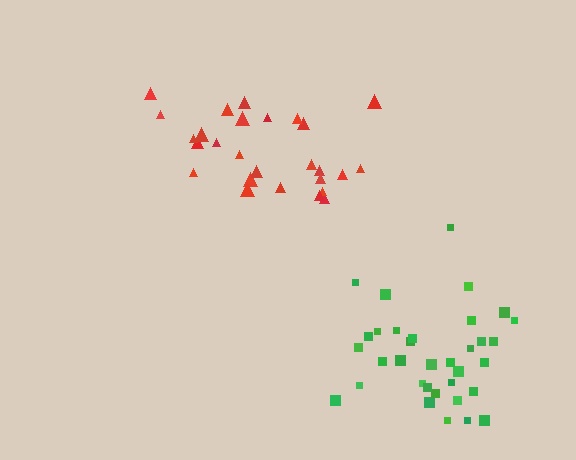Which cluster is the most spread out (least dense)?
Red.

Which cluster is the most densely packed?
Green.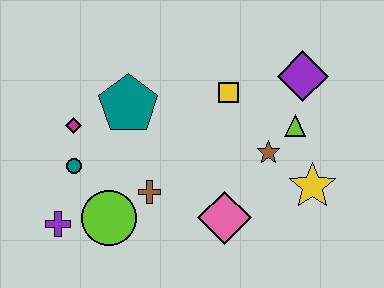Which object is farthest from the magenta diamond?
The yellow star is farthest from the magenta diamond.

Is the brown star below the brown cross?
No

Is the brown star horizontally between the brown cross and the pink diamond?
No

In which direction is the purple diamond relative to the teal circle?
The purple diamond is to the right of the teal circle.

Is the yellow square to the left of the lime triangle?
Yes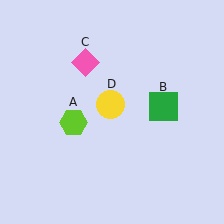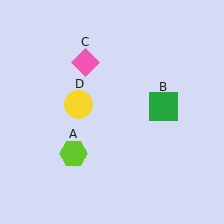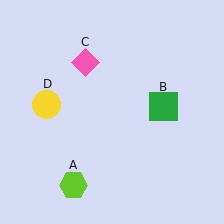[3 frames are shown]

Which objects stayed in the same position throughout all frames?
Green square (object B) and pink diamond (object C) remained stationary.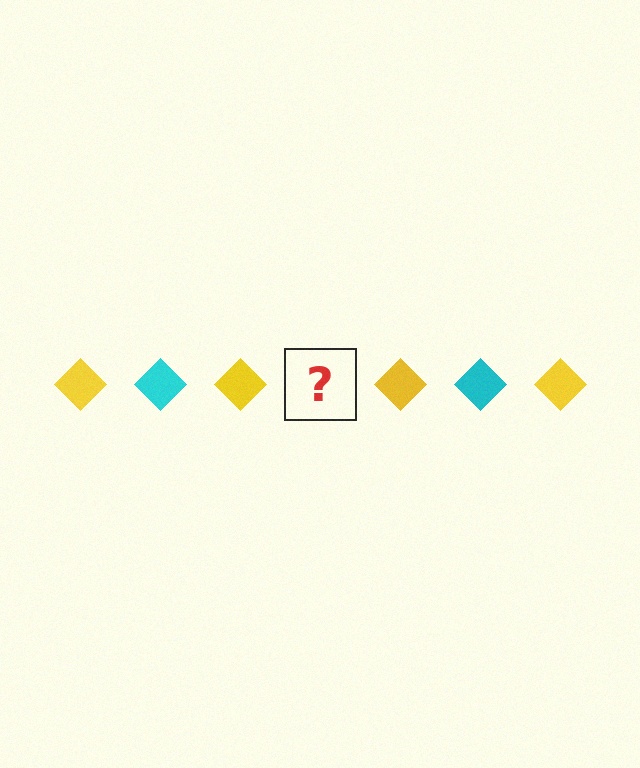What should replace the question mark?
The question mark should be replaced with a cyan diamond.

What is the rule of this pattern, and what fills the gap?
The rule is that the pattern cycles through yellow, cyan diamonds. The gap should be filled with a cyan diamond.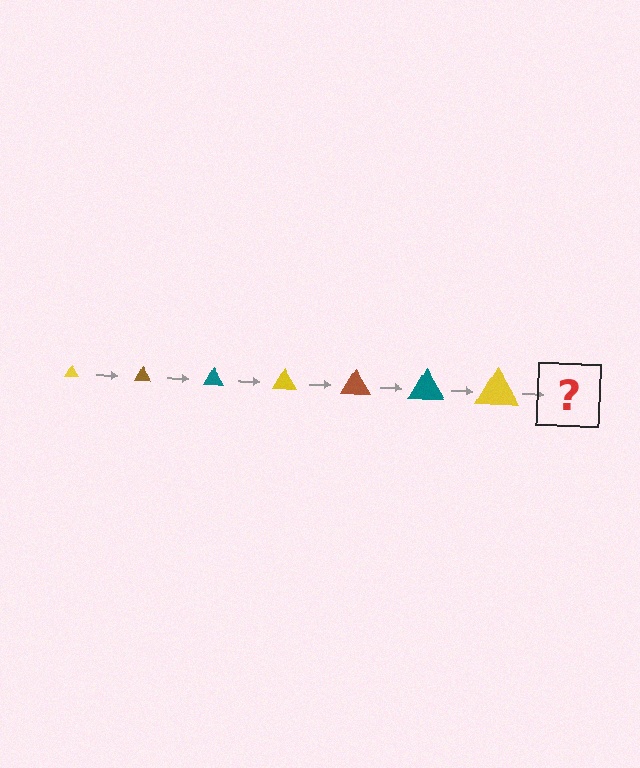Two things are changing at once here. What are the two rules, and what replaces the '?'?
The two rules are that the triangle grows larger each step and the color cycles through yellow, brown, and teal. The '?' should be a brown triangle, larger than the previous one.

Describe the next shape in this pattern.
It should be a brown triangle, larger than the previous one.